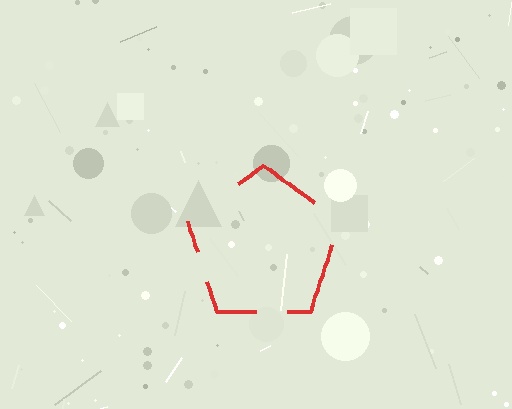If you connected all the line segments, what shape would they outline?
They would outline a pentagon.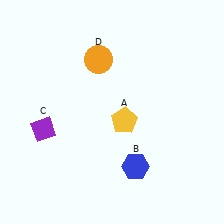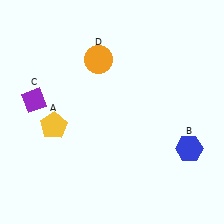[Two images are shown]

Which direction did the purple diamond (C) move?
The purple diamond (C) moved up.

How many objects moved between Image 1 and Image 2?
3 objects moved between the two images.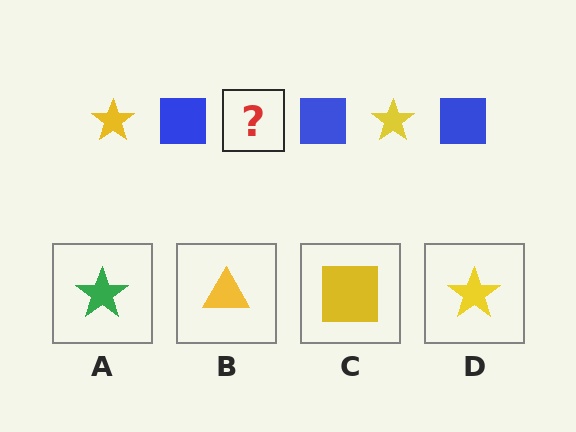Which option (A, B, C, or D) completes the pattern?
D.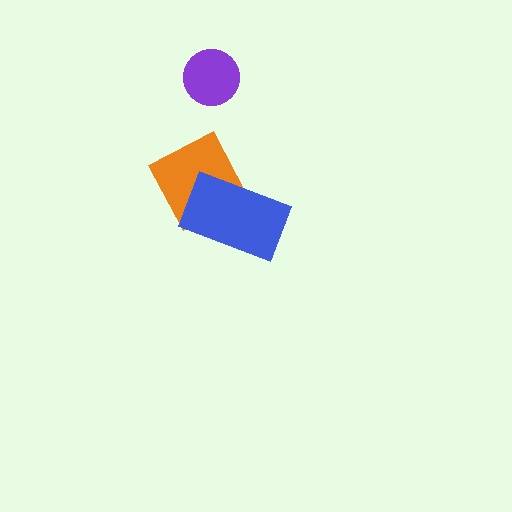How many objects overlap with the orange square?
1 object overlaps with the orange square.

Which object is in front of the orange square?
The blue rectangle is in front of the orange square.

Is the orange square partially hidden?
Yes, it is partially covered by another shape.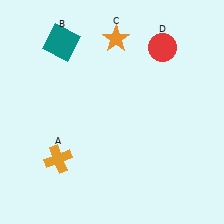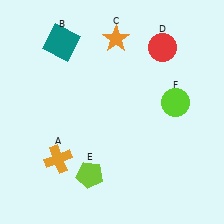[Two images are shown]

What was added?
A lime pentagon (E), a lime circle (F) were added in Image 2.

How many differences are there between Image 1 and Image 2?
There are 2 differences between the two images.